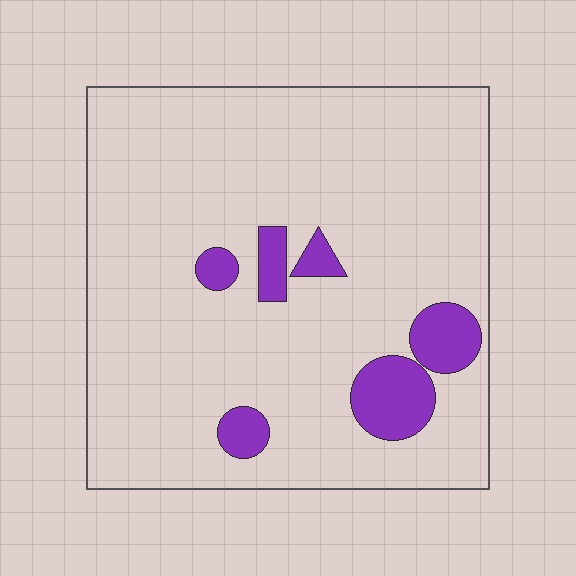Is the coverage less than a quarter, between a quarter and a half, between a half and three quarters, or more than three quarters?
Less than a quarter.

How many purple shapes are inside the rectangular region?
6.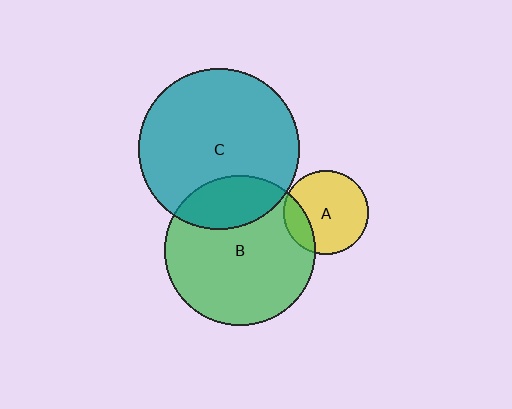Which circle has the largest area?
Circle C (teal).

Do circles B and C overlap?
Yes.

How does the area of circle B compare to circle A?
Approximately 3.2 times.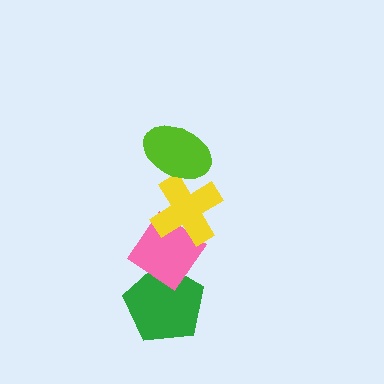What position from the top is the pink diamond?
The pink diamond is 3rd from the top.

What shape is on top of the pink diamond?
The yellow cross is on top of the pink diamond.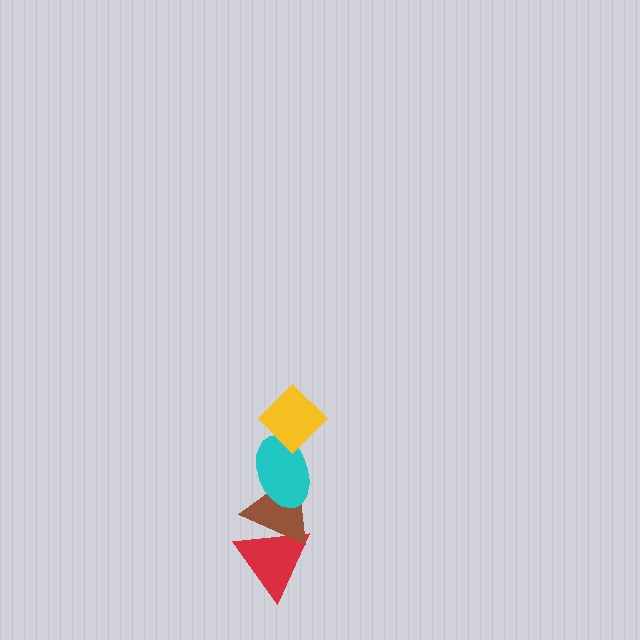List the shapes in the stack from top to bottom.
From top to bottom: the yellow diamond, the cyan ellipse, the brown triangle, the red triangle.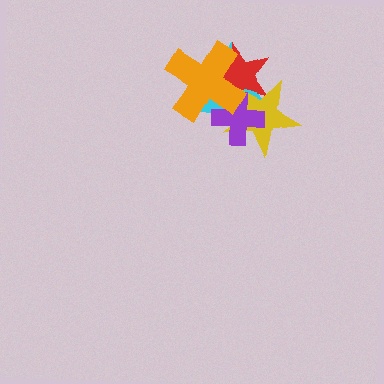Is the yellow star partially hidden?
Yes, it is partially covered by another shape.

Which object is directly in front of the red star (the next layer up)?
The yellow star is directly in front of the red star.